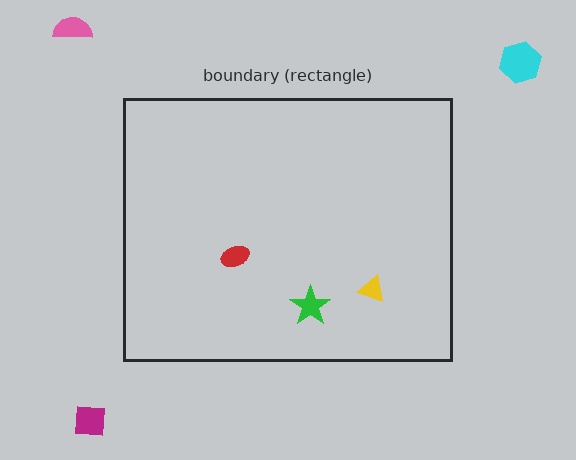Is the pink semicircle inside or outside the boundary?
Outside.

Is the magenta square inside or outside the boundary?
Outside.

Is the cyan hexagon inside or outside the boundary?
Outside.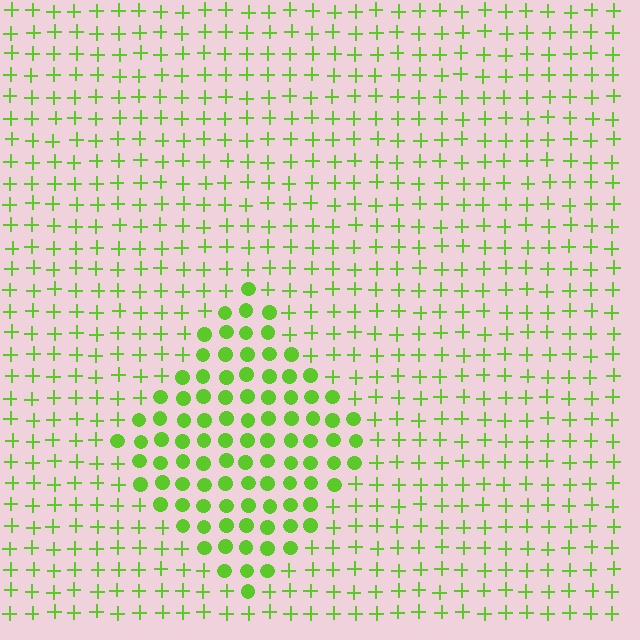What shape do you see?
I see a diamond.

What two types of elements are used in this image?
The image uses circles inside the diamond region and plus signs outside it.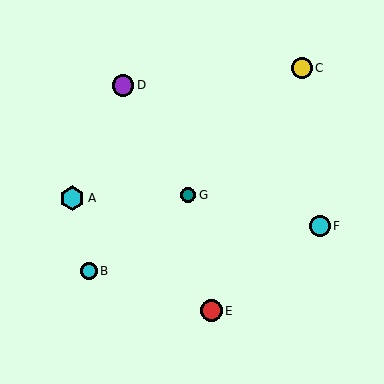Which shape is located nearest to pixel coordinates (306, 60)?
The yellow circle (labeled C) at (302, 68) is nearest to that location.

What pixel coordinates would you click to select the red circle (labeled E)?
Click at (211, 311) to select the red circle E.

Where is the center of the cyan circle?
The center of the cyan circle is at (320, 226).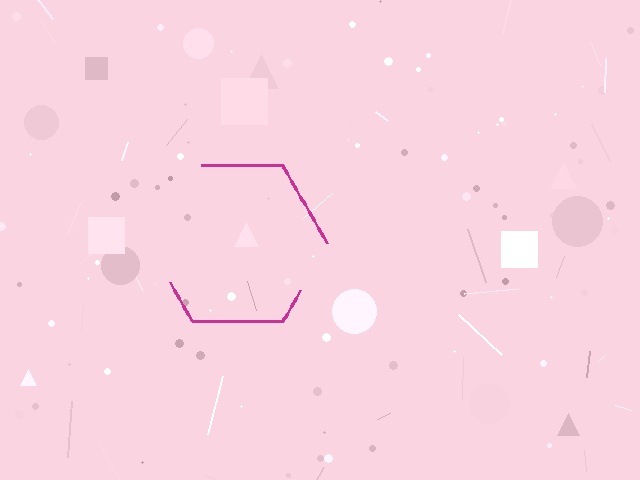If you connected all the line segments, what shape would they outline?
They would outline a hexagon.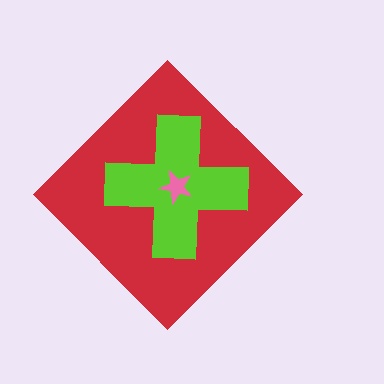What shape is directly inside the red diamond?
The lime cross.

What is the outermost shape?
The red diamond.